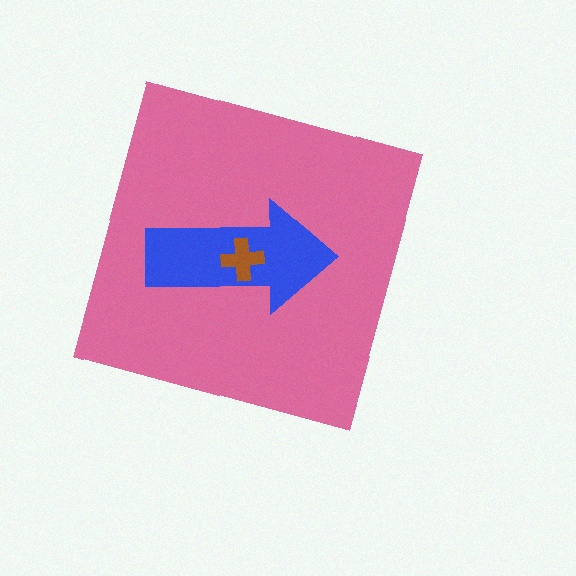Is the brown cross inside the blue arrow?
Yes.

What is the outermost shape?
The pink diamond.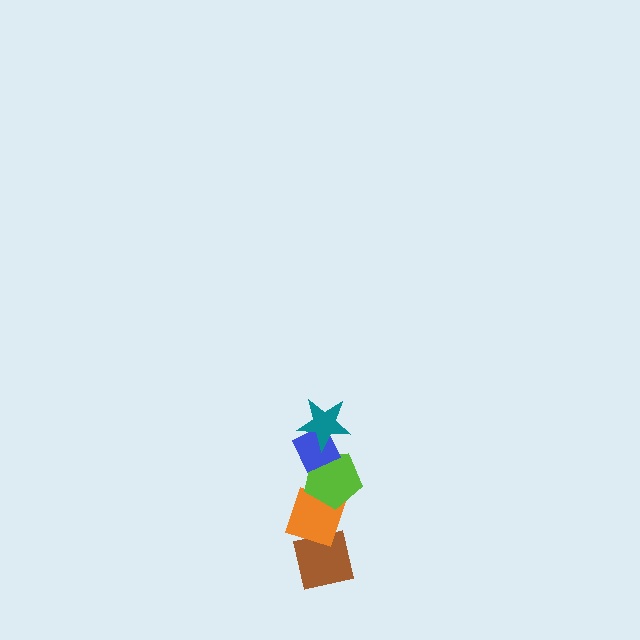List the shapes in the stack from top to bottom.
From top to bottom: the teal star, the blue diamond, the lime pentagon, the orange diamond, the brown square.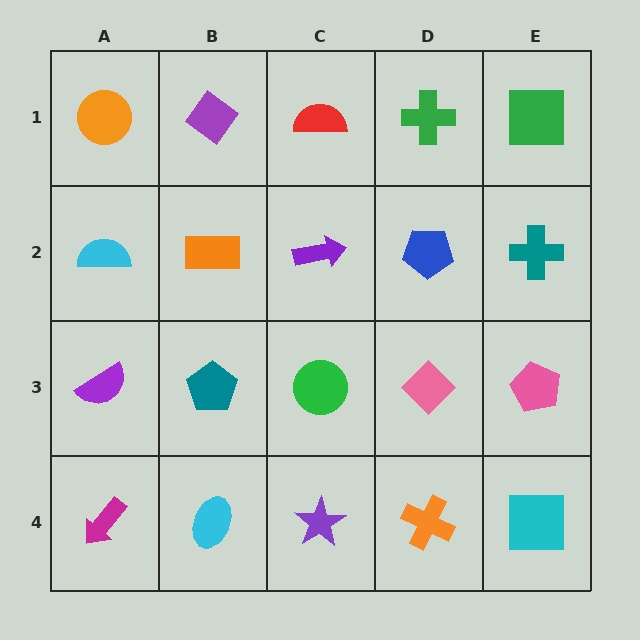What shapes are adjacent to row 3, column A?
A cyan semicircle (row 2, column A), a magenta arrow (row 4, column A), a teal pentagon (row 3, column B).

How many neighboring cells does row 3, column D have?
4.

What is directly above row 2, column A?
An orange circle.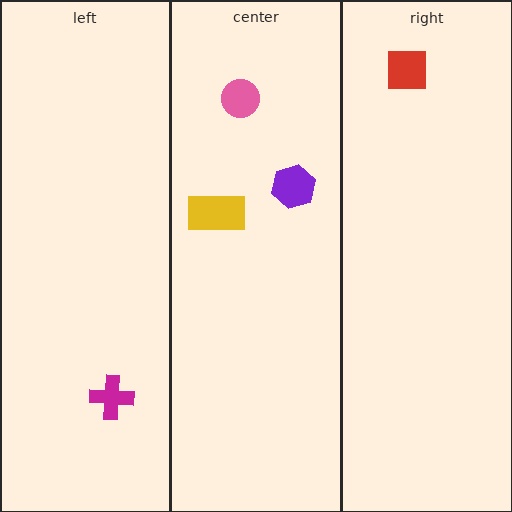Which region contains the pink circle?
The center region.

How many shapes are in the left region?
1.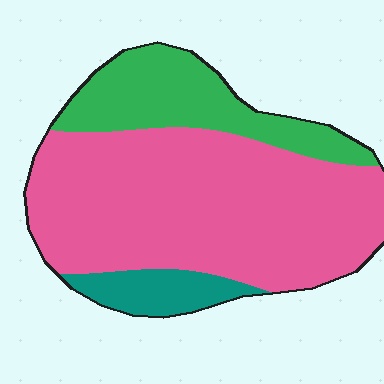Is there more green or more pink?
Pink.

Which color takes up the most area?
Pink, at roughly 70%.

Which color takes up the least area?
Teal, at roughly 10%.